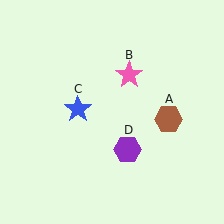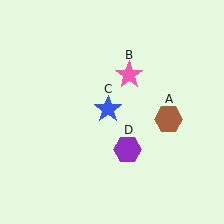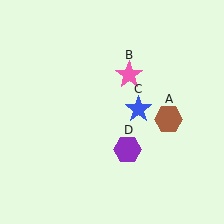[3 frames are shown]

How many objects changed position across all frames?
1 object changed position: blue star (object C).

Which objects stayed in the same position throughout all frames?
Brown hexagon (object A) and pink star (object B) and purple hexagon (object D) remained stationary.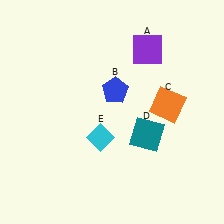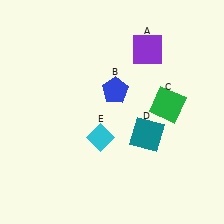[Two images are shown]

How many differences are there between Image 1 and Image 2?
There is 1 difference between the two images.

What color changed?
The square (C) changed from orange in Image 1 to green in Image 2.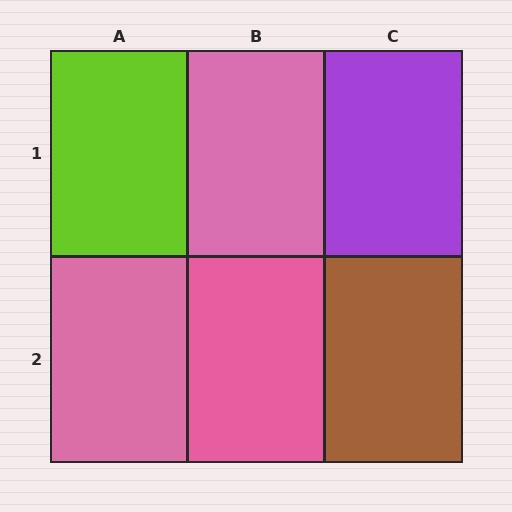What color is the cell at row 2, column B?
Pink.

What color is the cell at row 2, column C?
Brown.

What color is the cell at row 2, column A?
Pink.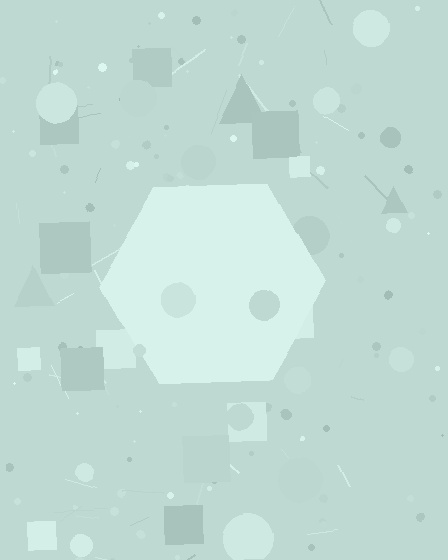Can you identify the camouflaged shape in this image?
The camouflaged shape is a hexagon.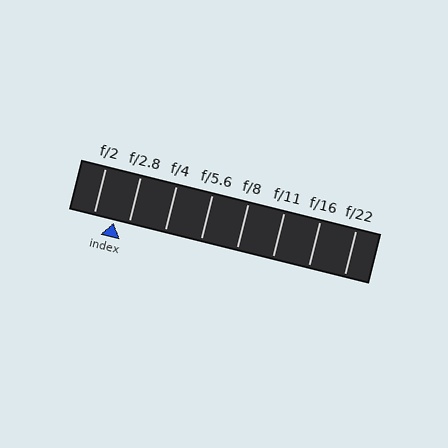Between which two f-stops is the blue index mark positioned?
The index mark is between f/2 and f/2.8.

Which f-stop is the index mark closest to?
The index mark is closest to f/2.8.